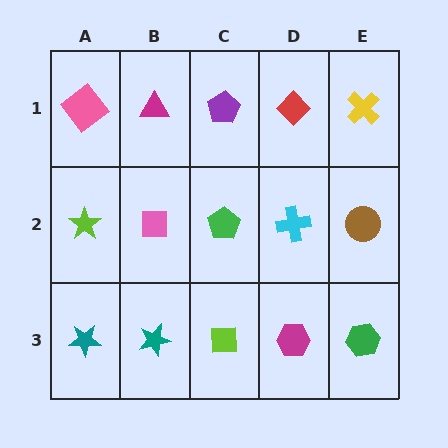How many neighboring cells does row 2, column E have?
3.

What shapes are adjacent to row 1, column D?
A cyan cross (row 2, column D), a purple pentagon (row 1, column C), a yellow cross (row 1, column E).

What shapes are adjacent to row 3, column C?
A green pentagon (row 2, column C), a teal star (row 3, column B), a magenta hexagon (row 3, column D).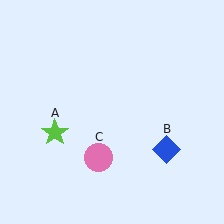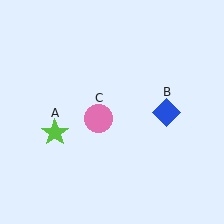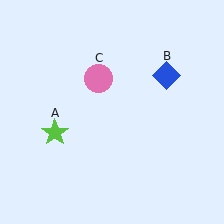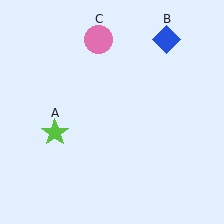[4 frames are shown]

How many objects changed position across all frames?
2 objects changed position: blue diamond (object B), pink circle (object C).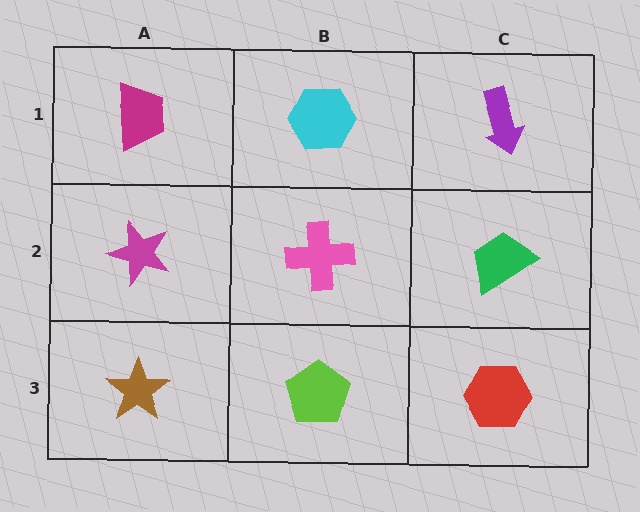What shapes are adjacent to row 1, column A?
A magenta star (row 2, column A), a cyan hexagon (row 1, column B).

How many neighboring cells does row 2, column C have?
3.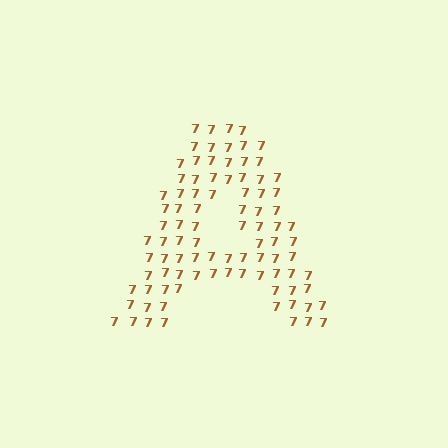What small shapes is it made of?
It is made of small digit 7's.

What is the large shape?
The large shape is the letter A.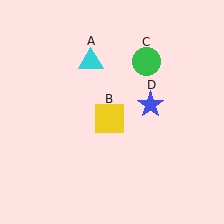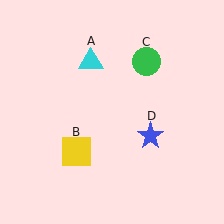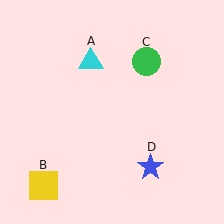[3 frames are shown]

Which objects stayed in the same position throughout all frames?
Cyan triangle (object A) and green circle (object C) remained stationary.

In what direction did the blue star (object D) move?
The blue star (object D) moved down.